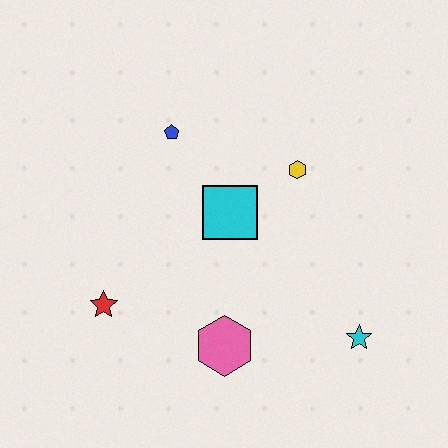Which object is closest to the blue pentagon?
The cyan square is closest to the blue pentagon.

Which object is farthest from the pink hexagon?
The blue pentagon is farthest from the pink hexagon.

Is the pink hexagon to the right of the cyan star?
No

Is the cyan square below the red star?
No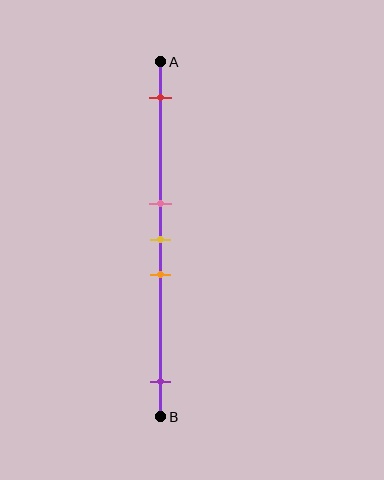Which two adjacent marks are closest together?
The pink and yellow marks are the closest adjacent pair.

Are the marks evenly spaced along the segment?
No, the marks are not evenly spaced.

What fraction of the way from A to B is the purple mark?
The purple mark is approximately 90% (0.9) of the way from A to B.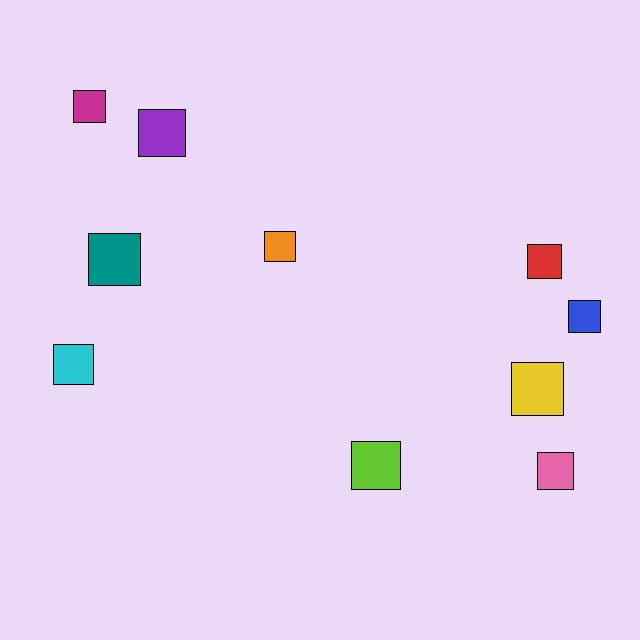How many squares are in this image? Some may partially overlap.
There are 10 squares.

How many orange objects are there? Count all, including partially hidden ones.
There is 1 orange object.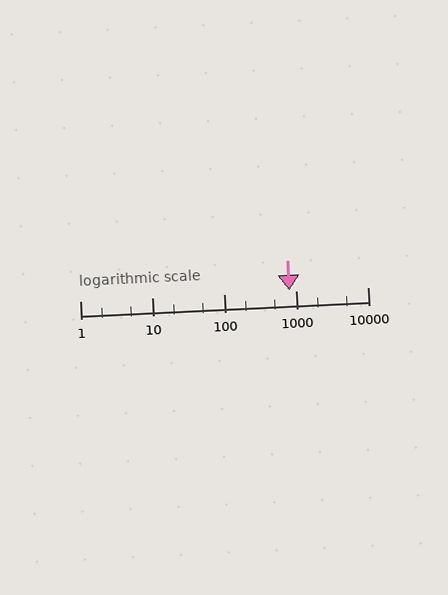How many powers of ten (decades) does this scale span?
The scale spans 4 decades, from 1 to 10000.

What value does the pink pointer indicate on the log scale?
The pointer indicates approximately 810.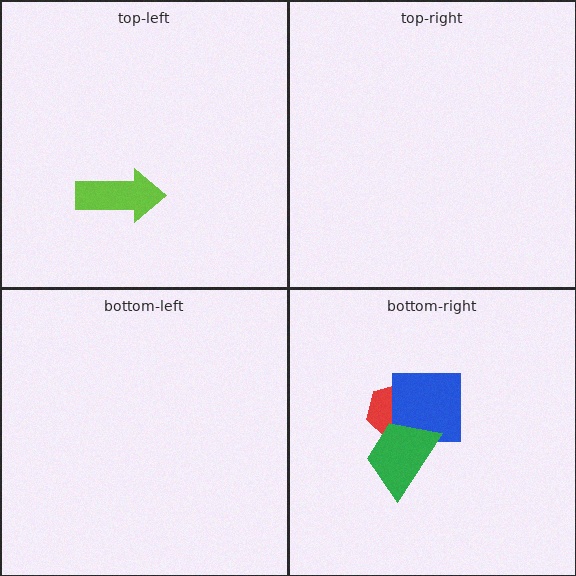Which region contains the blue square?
The bottom-right region.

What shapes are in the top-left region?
The lime arrow.